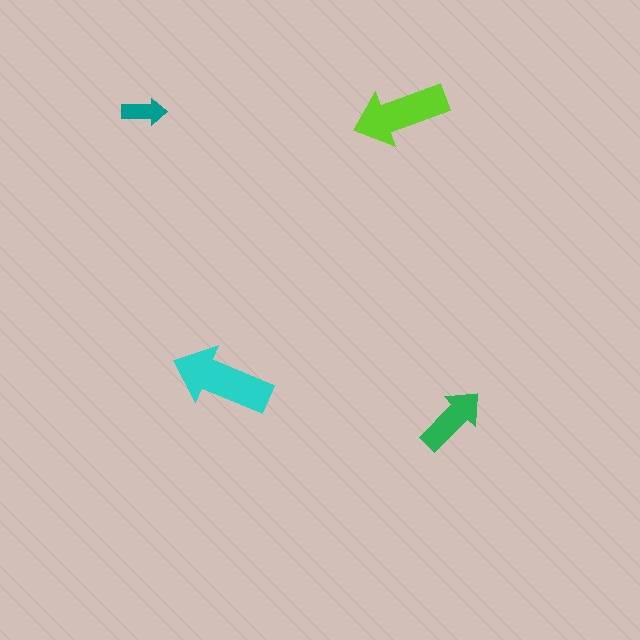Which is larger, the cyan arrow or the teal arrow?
The cyan one.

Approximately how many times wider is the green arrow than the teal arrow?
About 1.5 times wider.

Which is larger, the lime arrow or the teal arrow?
The lime one.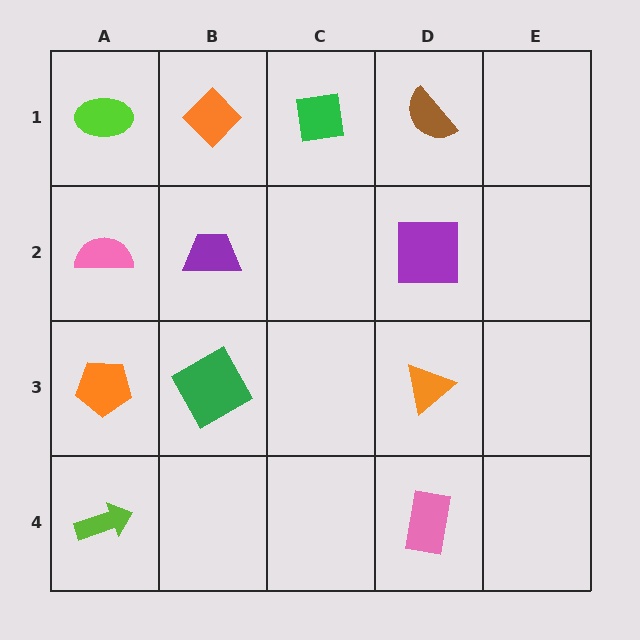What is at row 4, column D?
A pink rectangle.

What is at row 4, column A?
A lime arrow.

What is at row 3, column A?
An orange pentagon.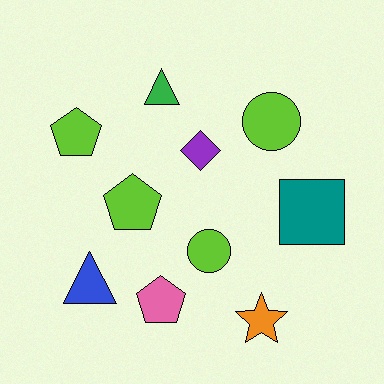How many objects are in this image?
There are 10 objects.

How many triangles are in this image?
There are 2 triangles.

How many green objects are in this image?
There is 1 green object.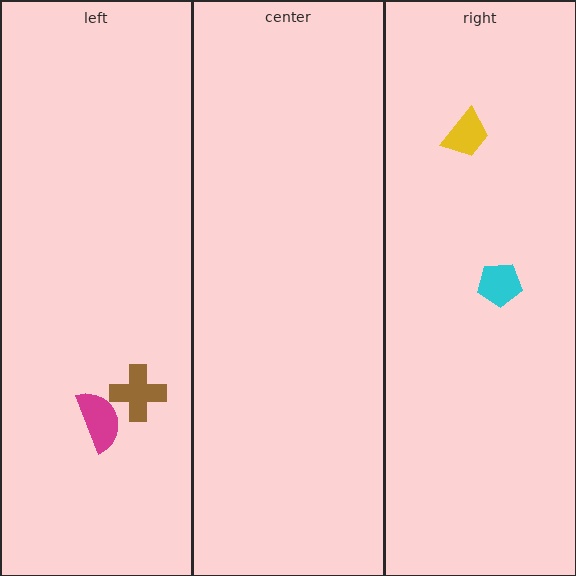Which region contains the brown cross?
The left region.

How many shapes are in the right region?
2.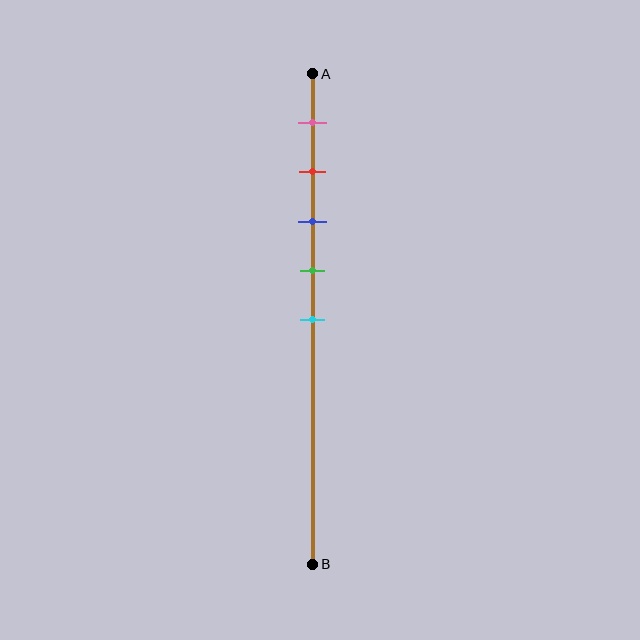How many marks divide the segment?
There are 5 marks dividing the segment.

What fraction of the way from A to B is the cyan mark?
The cyan mark is approximately 50% (0.5) of the way from A to B.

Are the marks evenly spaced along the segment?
Yes, the marks are approximately evenly spaced.